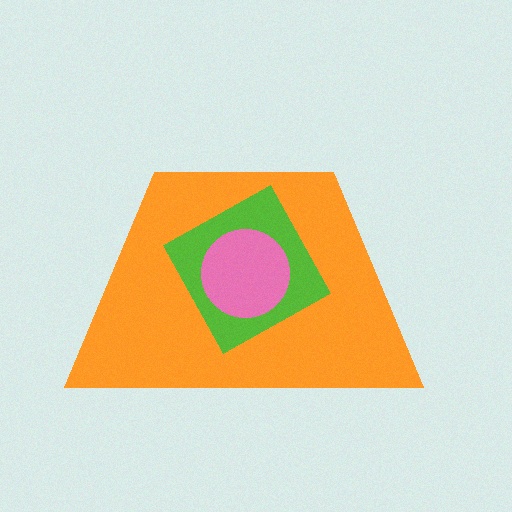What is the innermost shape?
The pink circle.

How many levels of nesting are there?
3.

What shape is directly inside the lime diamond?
The pink circle.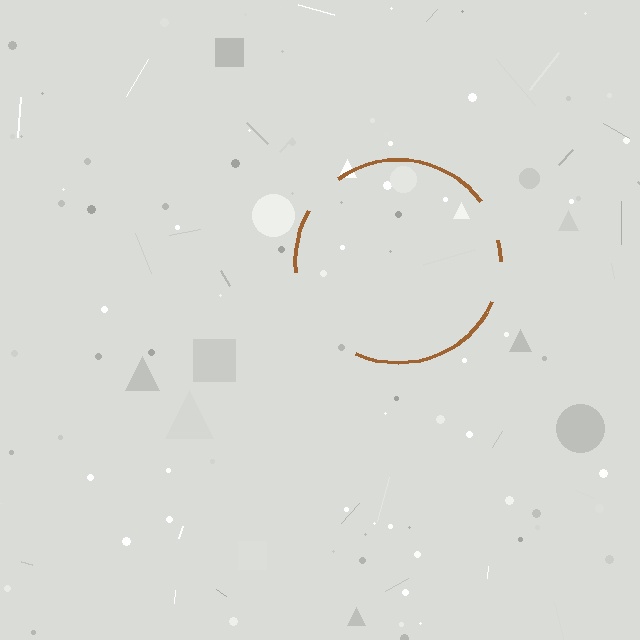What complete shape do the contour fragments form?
The contour fragments form a circle.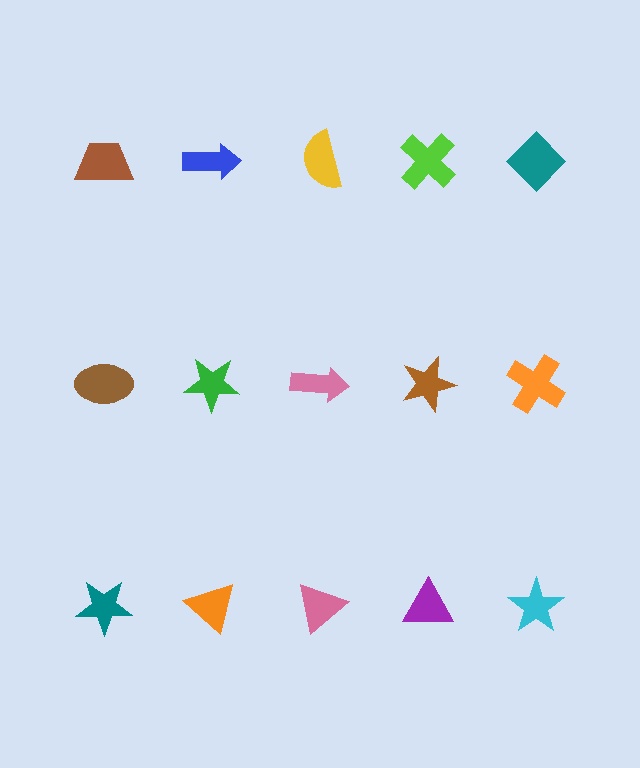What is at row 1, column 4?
A lime cross.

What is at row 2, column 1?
A brown ellipse.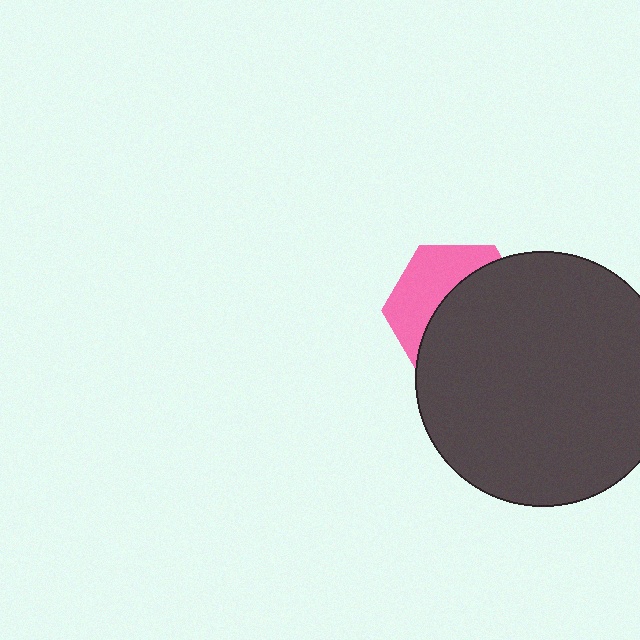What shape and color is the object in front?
The object in front is a dark gray circle.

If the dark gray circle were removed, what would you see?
You would see the complete pink hexagon.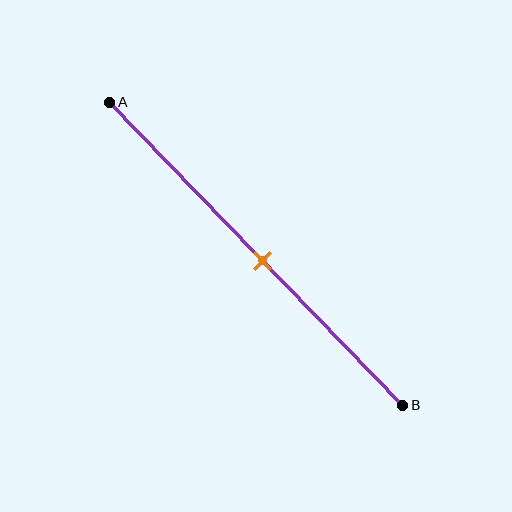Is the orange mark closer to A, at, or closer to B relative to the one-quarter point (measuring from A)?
The orange mark is closer to point B than the one-quarter point of segment AB.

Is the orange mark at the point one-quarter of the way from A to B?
No, the mark is at about 50% from A, not at the 25% one-quarter point.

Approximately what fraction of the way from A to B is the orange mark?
The orange mark is approximately 50% of the way from A to B.